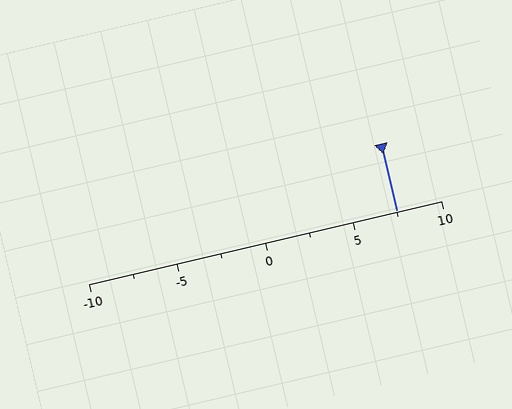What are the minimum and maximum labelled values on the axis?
The axis runs from -10 to 10.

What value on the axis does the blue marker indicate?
The marker indicates approximately 7.5.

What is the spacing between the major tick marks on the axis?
The major ticks are spaced 5 apart.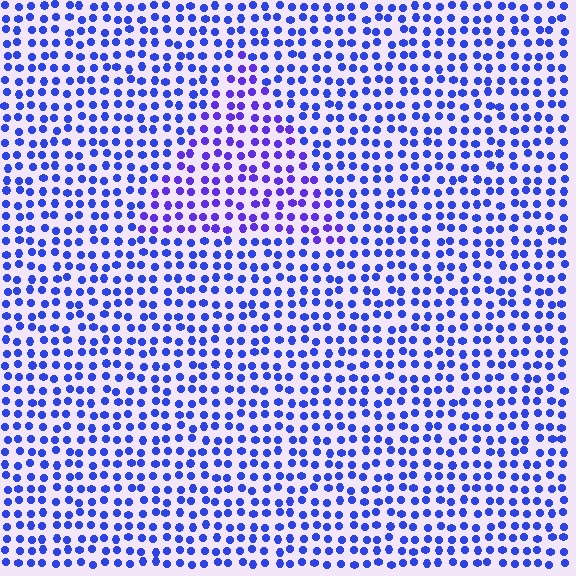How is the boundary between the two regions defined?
The boundary is defined purely by a slight shift in hue (about 25 degrees). Spacing, size, and orientation are identical on both sides.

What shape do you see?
I see a triangle.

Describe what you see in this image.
The image is filled with small blue elements in a uniform arrangement. A triangle-shaped region is visible where the elements are tinted to a slightly different hue, forming a subtle color boundary.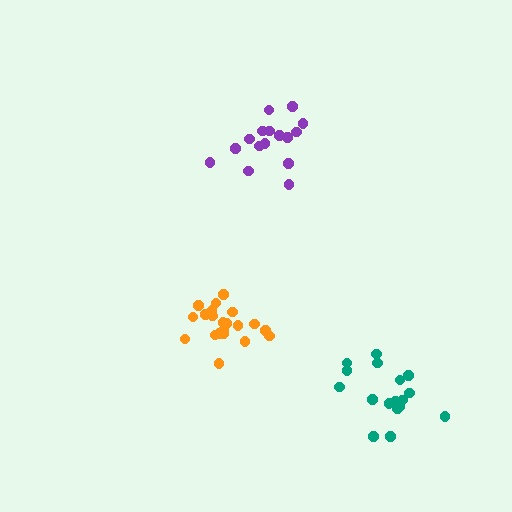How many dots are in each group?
Group 1: 21 dots, Group 2: 17 dots, Group 3: 17 dots (55 total).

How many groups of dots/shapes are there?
There are 3 groups.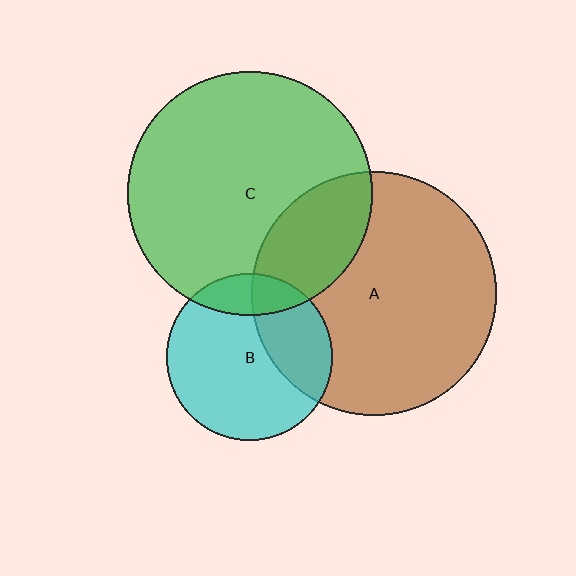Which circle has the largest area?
Circle A (brown).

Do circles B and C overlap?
Yes.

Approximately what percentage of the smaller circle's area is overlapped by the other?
Approximately 15%.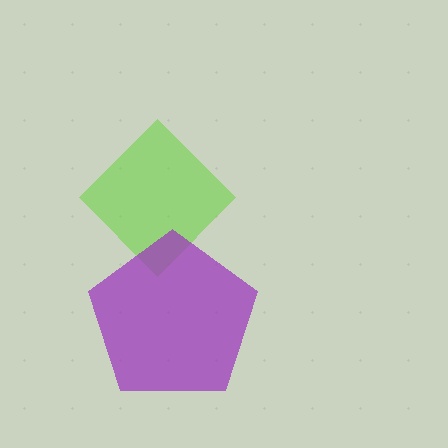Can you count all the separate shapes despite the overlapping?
Yes, there are 2 separate shapes.